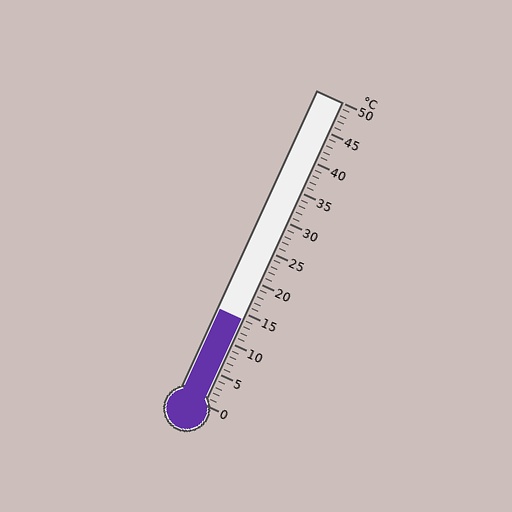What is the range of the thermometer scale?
The thermometer scale ranges from 0°C to 50°C.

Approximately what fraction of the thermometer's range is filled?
The thermometer is filled to approximately 30% of its range.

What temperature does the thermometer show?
The thermometer shows approximately 14°C.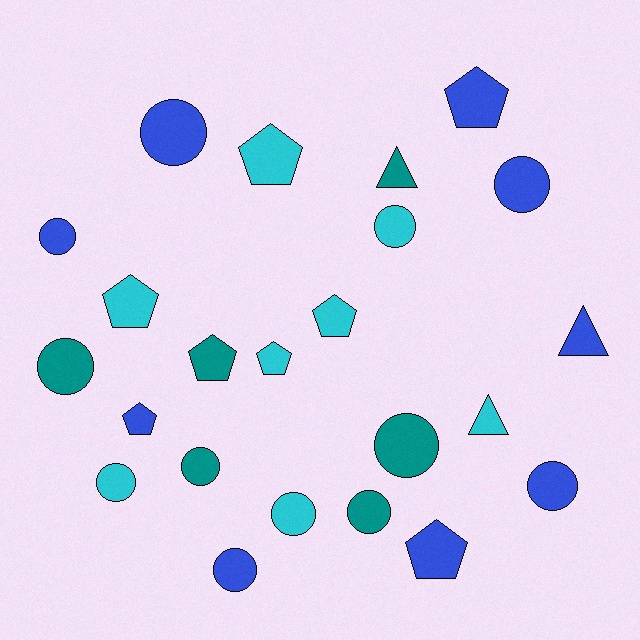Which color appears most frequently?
Blue, with 9 objects.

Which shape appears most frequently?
Circle, with 12 objects.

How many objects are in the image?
There are 23 objects.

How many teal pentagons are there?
There is 1 teal pentagon.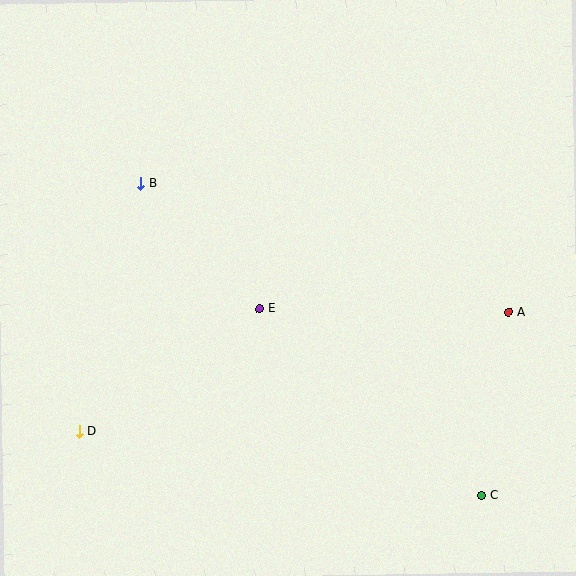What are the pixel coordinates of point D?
Point D is at (79, 431).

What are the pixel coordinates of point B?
Point B is at (141, 184).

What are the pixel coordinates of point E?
Point E is at (260, 309).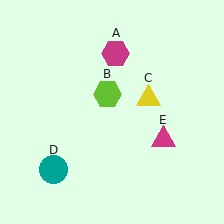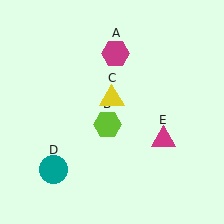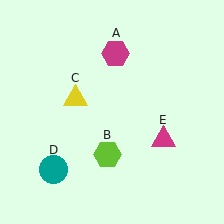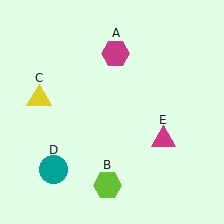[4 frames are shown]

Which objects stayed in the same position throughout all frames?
Magenta hexagon (object A) and teal circle (object D) and magenta triangle (object E) remained stationary.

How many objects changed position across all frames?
2 objects changed position: lime hexagon (object B), yellow triangle (object C).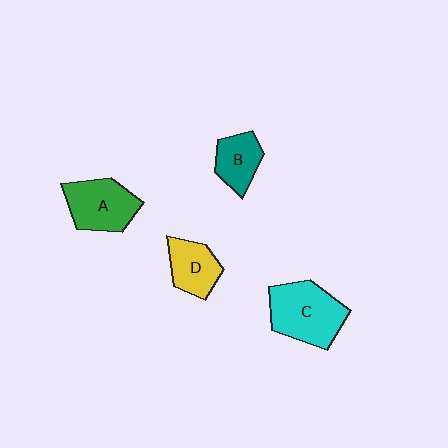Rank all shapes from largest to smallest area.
From largest to smallest: C (cyan), A (green), D (yellow), B (teal).